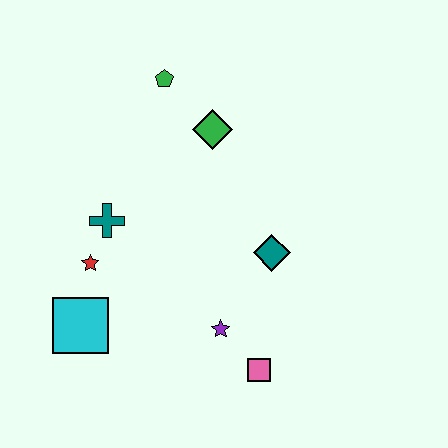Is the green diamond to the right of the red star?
Yes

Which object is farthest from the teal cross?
The pink square is farthest from the teal cross.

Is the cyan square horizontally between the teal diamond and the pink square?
No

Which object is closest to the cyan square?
The red star is closest to the cyan square.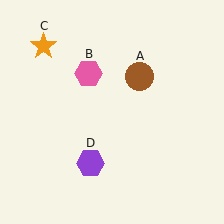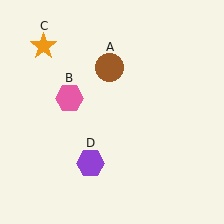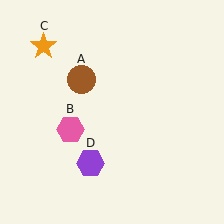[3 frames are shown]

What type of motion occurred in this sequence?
The brown circle (object A), pink hexagon (object B) rotated counterclockwise around the center of the scene.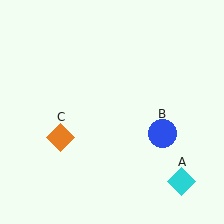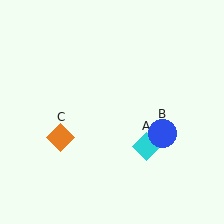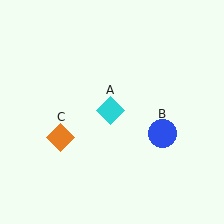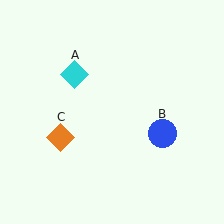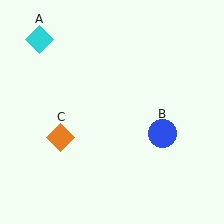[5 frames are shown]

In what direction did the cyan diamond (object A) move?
The cyan diamond (object A) moved up and to the left.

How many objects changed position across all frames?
1 object changed position: cyan diamond (object A).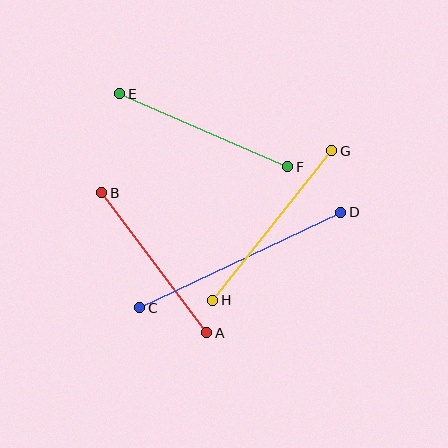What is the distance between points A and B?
The distance is approximately 175 pixels.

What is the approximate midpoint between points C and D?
The midpoint is at approximately (240, 260) pixels.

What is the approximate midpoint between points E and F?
The midpoint is at approximately (204, 130) pixels.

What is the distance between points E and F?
The distance is approximately 183 pixels.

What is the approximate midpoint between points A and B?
The midpoint is at approximately (154, 263) pixels.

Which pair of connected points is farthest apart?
Points C and D are farthest apart.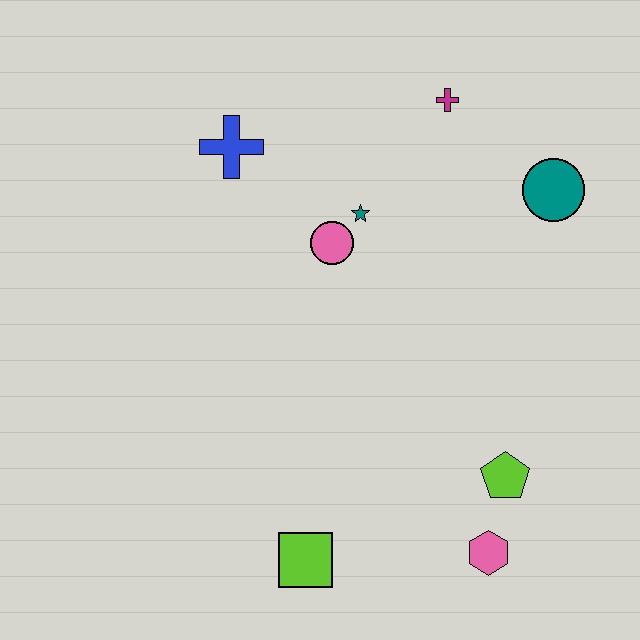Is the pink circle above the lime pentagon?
Yes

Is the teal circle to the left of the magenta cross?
No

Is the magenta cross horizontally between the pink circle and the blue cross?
No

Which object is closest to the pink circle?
The teal star is closest to the pink circle.